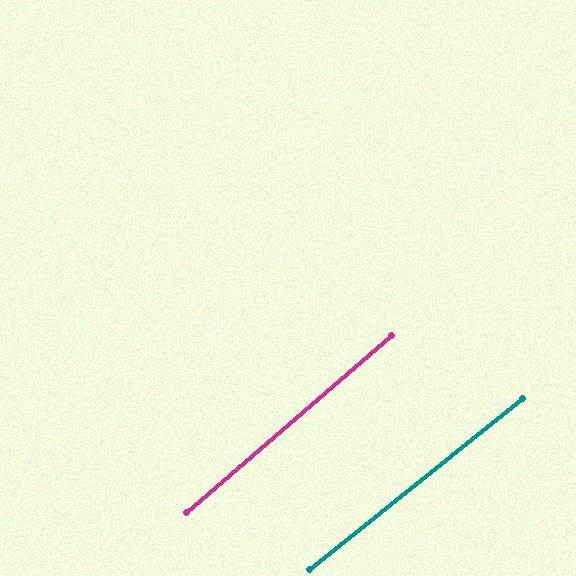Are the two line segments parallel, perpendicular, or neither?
Parallel — their directions differ by only 1.9°.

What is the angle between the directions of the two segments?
Approximately 2 degrees.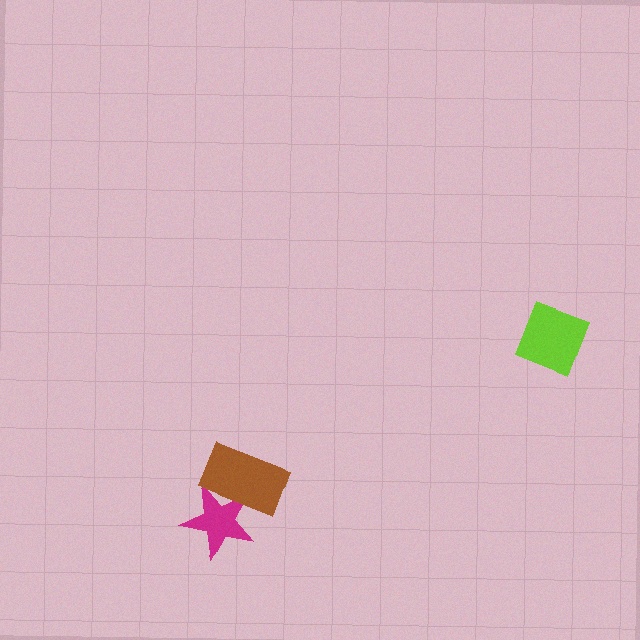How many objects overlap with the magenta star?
1 object overlaps with the magenta star.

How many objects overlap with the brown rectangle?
1 object overlaps with the brown rectangle.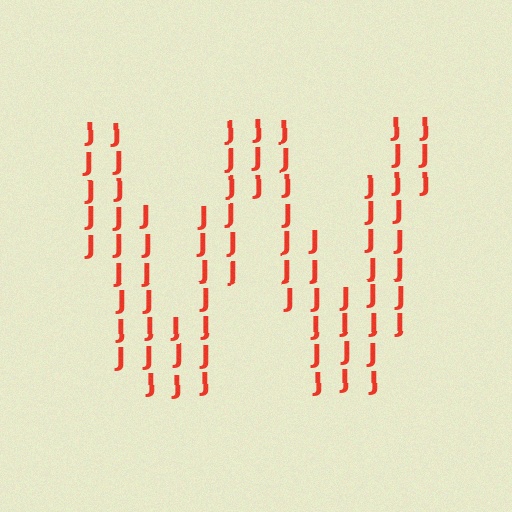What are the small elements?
The small elements are letter J's.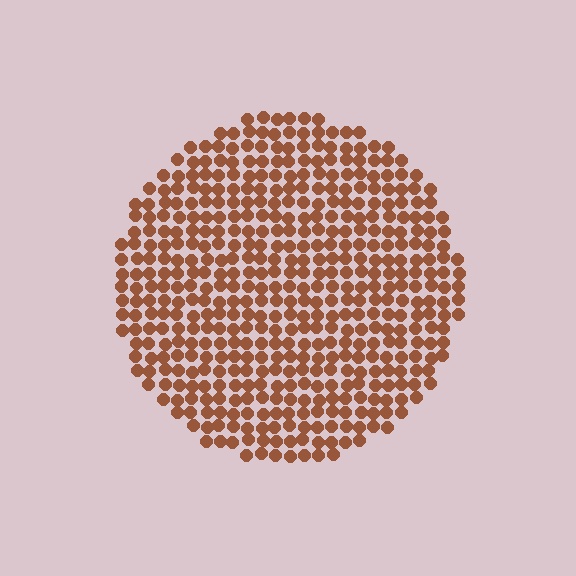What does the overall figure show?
The overall figure shows a circle.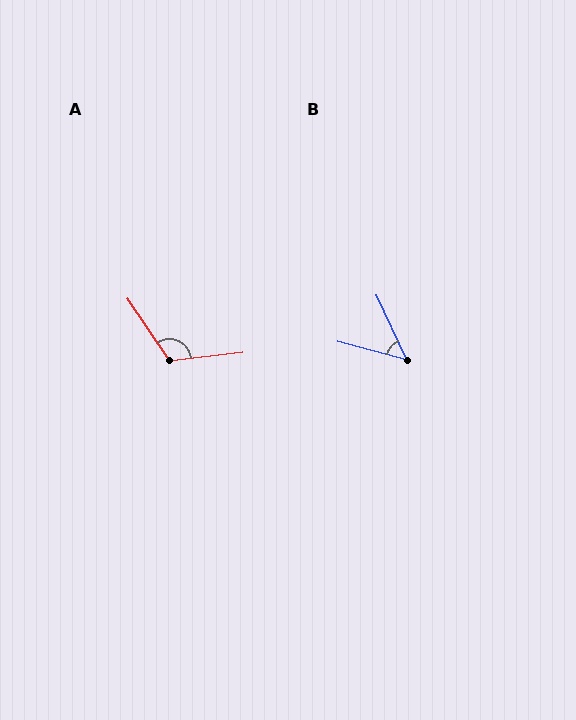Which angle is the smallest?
B, at approximately 50 degrees.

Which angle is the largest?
A, at approximately 117 degrees.